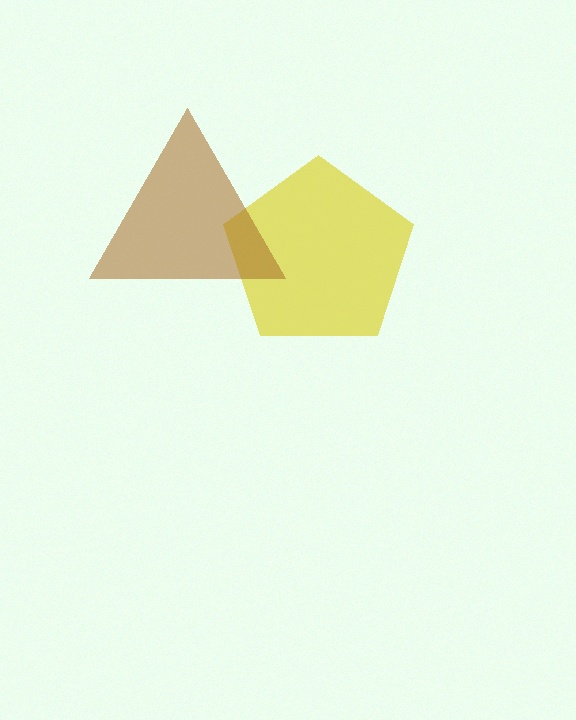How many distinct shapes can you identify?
There are 2 distinct shapes: a yellow pentagon, a brown triangle.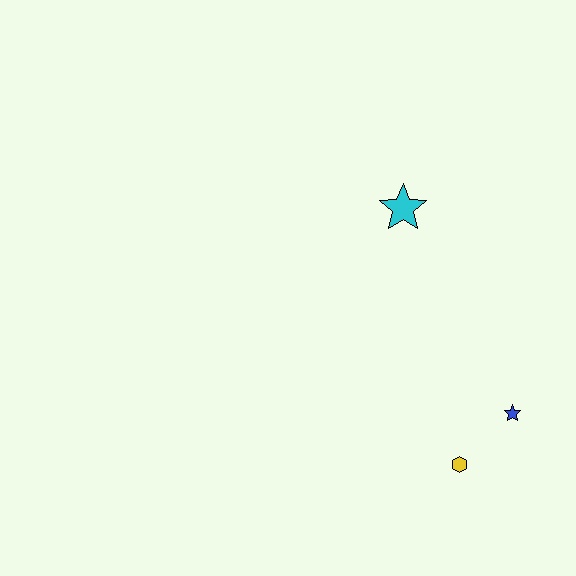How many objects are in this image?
There are 3 objects.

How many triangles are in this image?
There are no triangles.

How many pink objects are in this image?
There are no pink objects.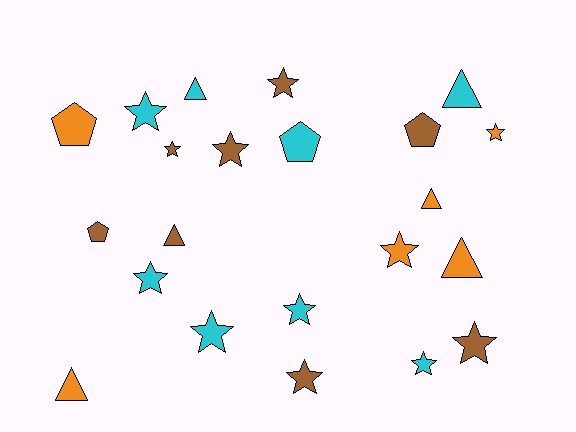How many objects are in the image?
There are 22 objects.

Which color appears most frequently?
Cyan, with 8 objects.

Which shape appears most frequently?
Star, with 12 objects.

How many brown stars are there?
There are 5 brown stars.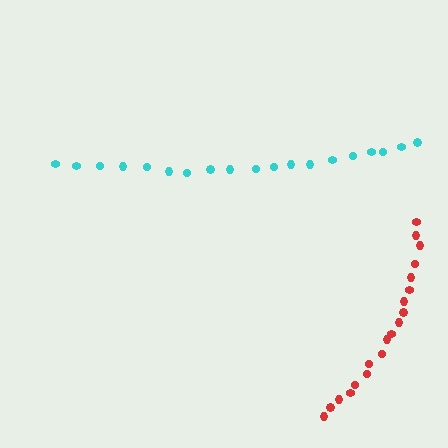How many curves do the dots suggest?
There are 2 distinct paths.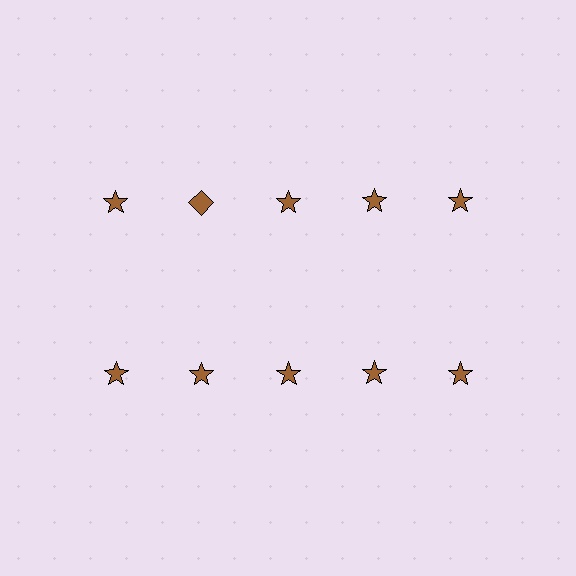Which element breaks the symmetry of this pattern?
The brown diamond in the top row, second from left column breaks the symmetry. All other shapes are brown stars.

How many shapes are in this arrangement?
There are 10 shapes arranged in a grid pattern.